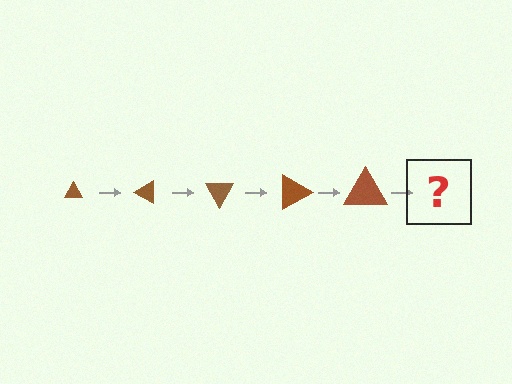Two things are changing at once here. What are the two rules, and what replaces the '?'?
The two rules are that the triangle grows larger each step and it rotates 30 degrees each step. The '?' should be a triangle, larger than the previous one and rotated 150 degrees from the start.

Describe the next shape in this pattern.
It should be a triangle, larger than the previous one and rotated 150 degrees from the start.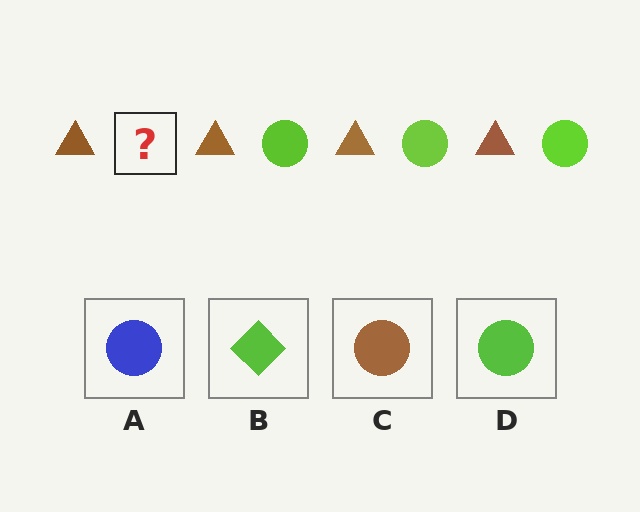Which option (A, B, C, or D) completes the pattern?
D.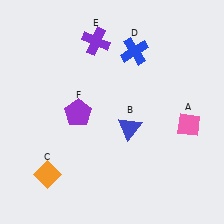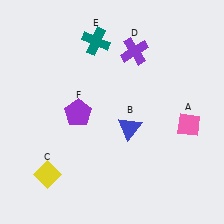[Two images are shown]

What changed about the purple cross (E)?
In Image 1, E is purple. In Image 2, it changed to teal.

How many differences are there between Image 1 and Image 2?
There are 3 differences between the two images.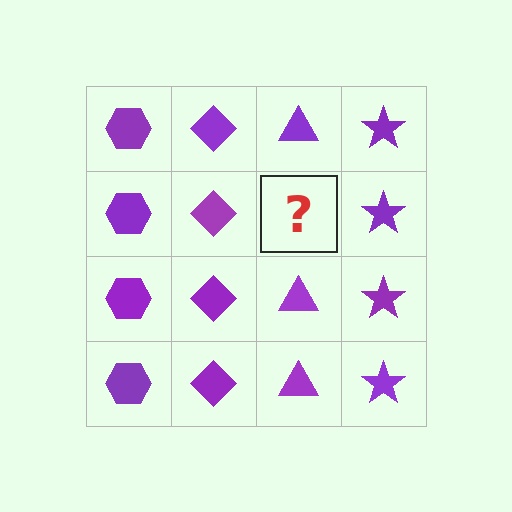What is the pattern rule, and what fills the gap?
The rule is that each column has a consistent shape. The gap should be filled with a purple triangle.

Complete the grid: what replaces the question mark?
The question mark should be replaced with a purple triangle.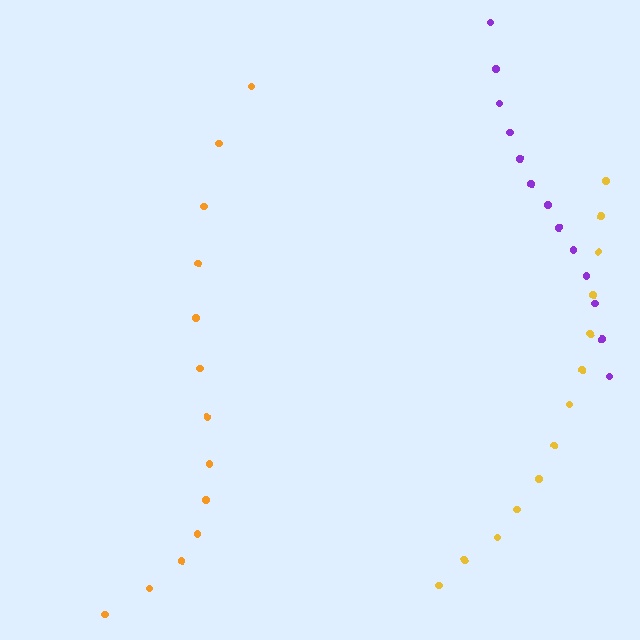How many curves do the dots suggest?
There are 3 distinct paths.